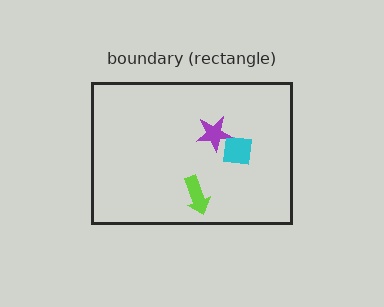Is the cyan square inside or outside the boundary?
Inside.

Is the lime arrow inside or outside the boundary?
Inside.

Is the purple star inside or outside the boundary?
Inside.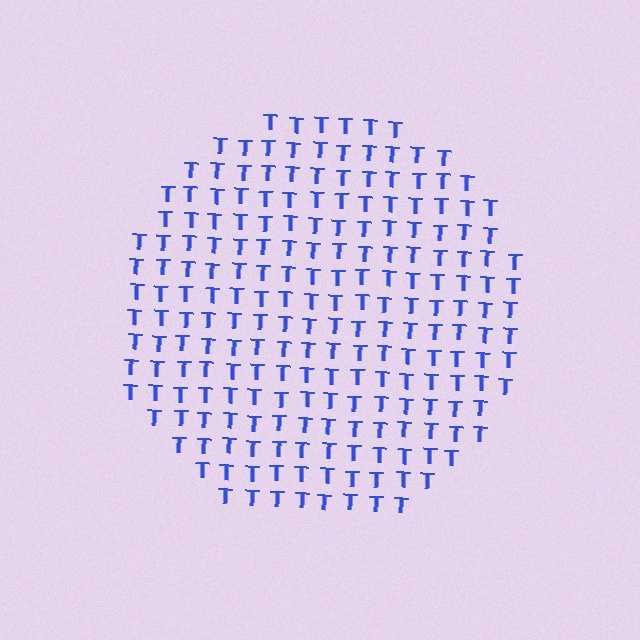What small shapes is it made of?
It is made of small letter T's.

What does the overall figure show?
The overall figure shows a circle.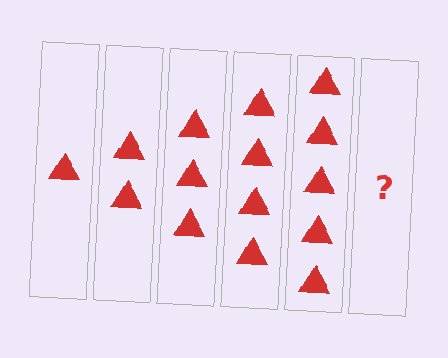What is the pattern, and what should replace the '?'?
The pattern is that each step adds one more triangle. The '?' should be 6 triangles.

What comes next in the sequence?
The next element should be 6 triangles.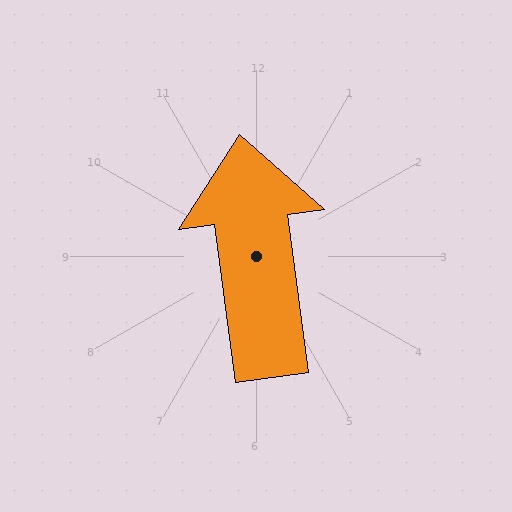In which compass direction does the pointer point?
North.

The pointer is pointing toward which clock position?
Roughly 12 o'clock.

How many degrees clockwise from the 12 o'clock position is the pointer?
Approximately 352 degrees.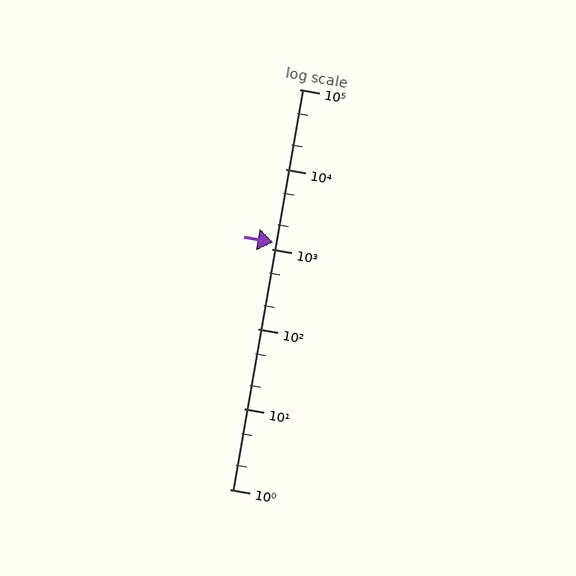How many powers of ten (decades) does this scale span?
The scale spans 5 decades, from 1 to 100000.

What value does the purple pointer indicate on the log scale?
The pointer indicates approximately 1200.